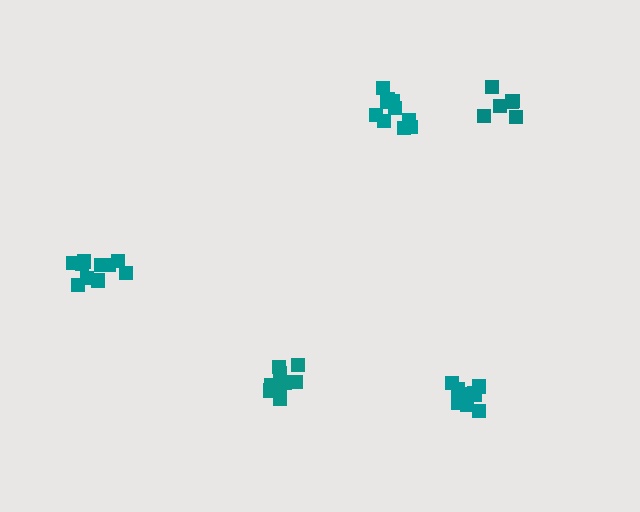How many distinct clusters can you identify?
There are 5 distinct clusters.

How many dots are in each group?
Group 1: 10 dots, Group 2: 10 dots, Group 3: 9 dots, Group 4: 11 dots, Group 5: 6 dots (46 total).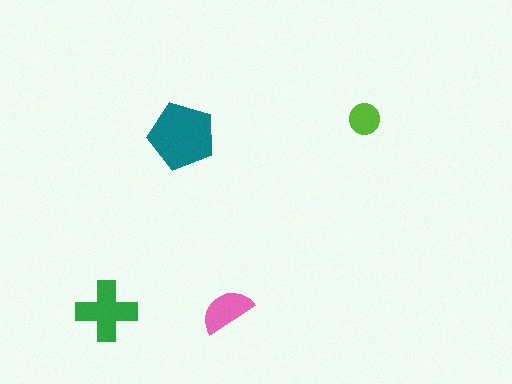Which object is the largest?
The teal pentagon.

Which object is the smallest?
The lime circle.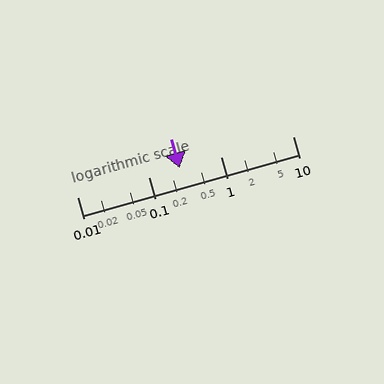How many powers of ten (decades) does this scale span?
The scale spans 3 decades, from 0.01 to 10.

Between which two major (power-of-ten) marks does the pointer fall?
The pointer is between 0.1 and 1.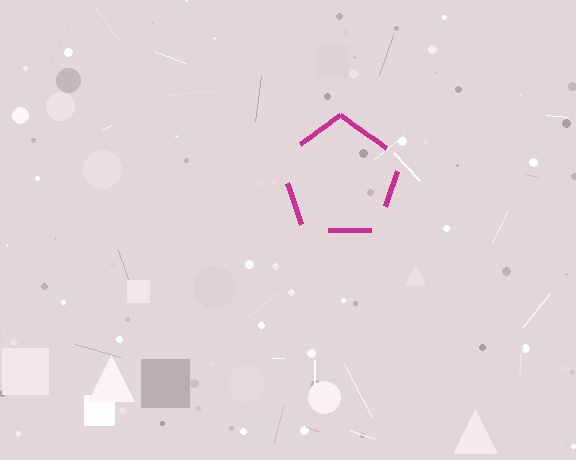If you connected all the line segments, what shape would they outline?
They would outline a pentagon.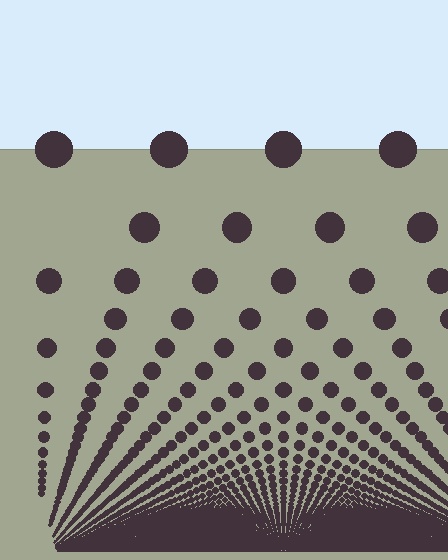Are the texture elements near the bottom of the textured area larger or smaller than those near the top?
Smaller. The gradient is inverted — elements near the bottom are smaller and denser.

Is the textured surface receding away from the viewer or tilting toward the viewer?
The surface appears to tilt toward the viewer. Texture elements get larger and sparser toward the top.